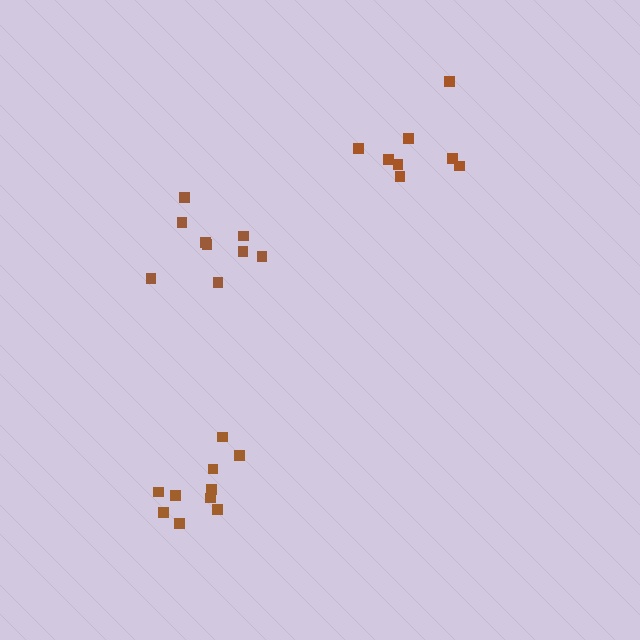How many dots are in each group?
Group 1: 10 dots, Group 2: 9 dots, Group 3: 8 dots (27 total).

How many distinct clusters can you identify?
There are 3 distinct clusters.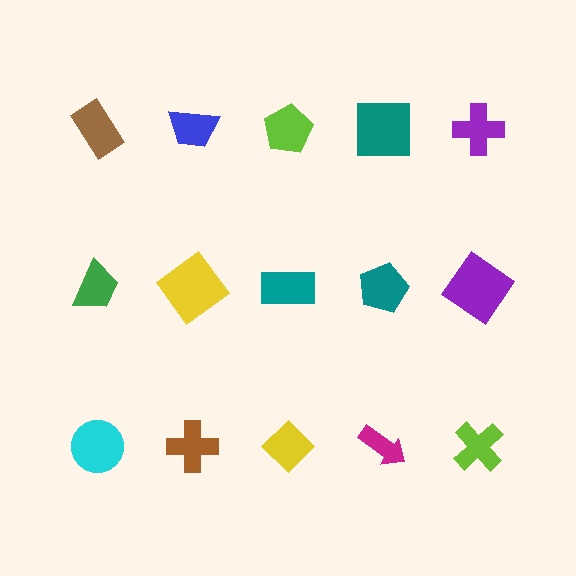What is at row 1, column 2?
A blue trapezoid.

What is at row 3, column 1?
A cyan circle.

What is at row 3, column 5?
A lime cross.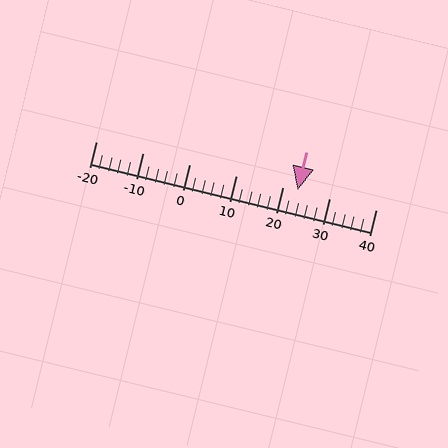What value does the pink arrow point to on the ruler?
The pink arrow points to approximately 23.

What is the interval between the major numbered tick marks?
The major tick marks are spaced 10 units apart.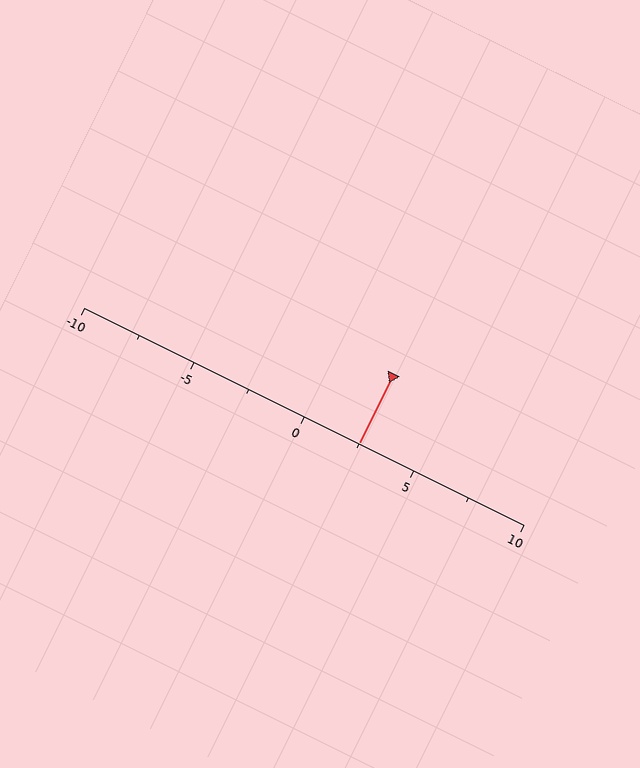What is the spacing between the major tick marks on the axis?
The major ticks are spaced 5 apart.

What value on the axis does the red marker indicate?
The marker indicates approximately 2.5.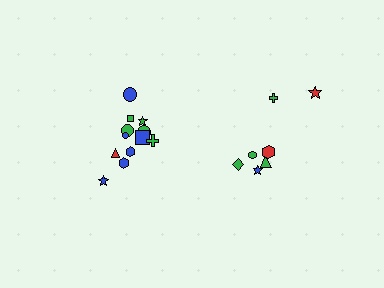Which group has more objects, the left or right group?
The left group.